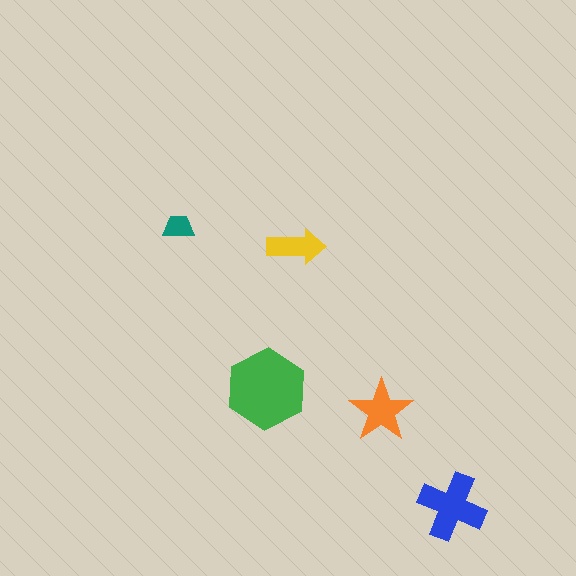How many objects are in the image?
There are 5 objects in the image.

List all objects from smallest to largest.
The teal trapezoid, the yellow arrow, the orange star, the blue cross, the green hexagon.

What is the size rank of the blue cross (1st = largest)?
2nd.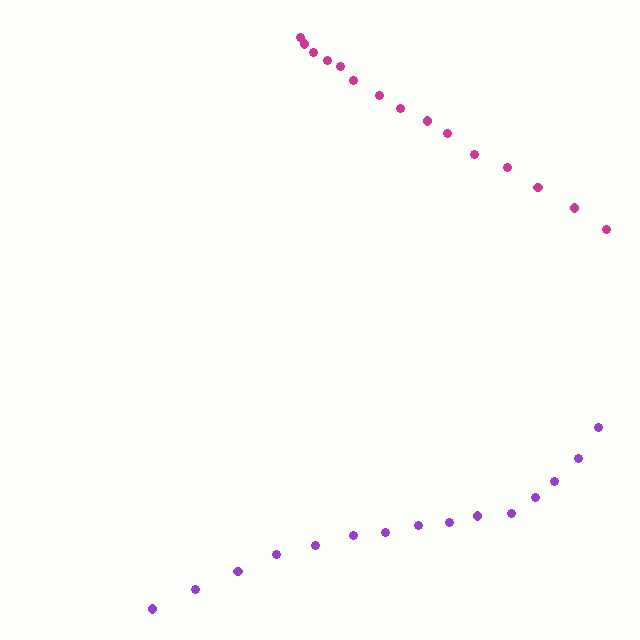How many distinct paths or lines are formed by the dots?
There are 2 distinct paths.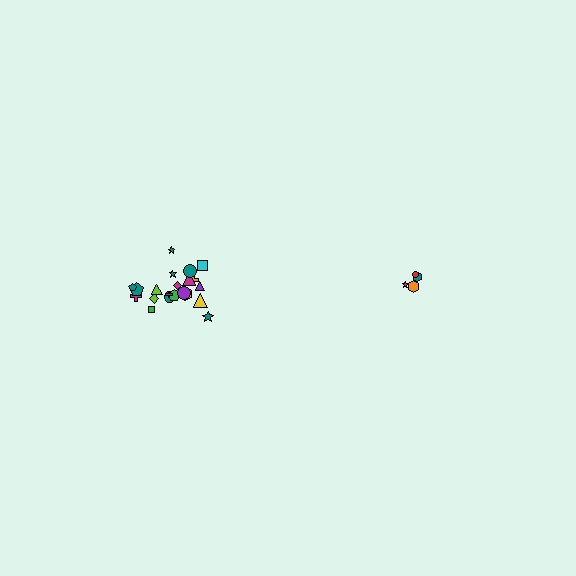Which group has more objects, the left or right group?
The left group.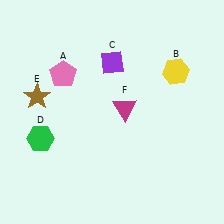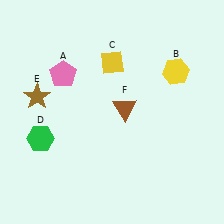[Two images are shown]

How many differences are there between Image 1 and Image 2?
There are 2 differences between the two images.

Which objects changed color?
C changed from purple to yellow. F changed from magenta to brown.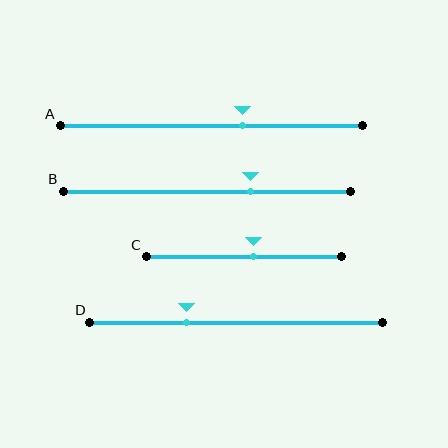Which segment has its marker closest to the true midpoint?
Segment C has its marker closest to the true midpoint.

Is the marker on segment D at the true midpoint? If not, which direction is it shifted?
No, the marker on segment D is shifted to the left by about 17% of the segment length.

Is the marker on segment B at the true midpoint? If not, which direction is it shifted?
No, the marker on segment B is shifted to the right by about 15% of the segment length.